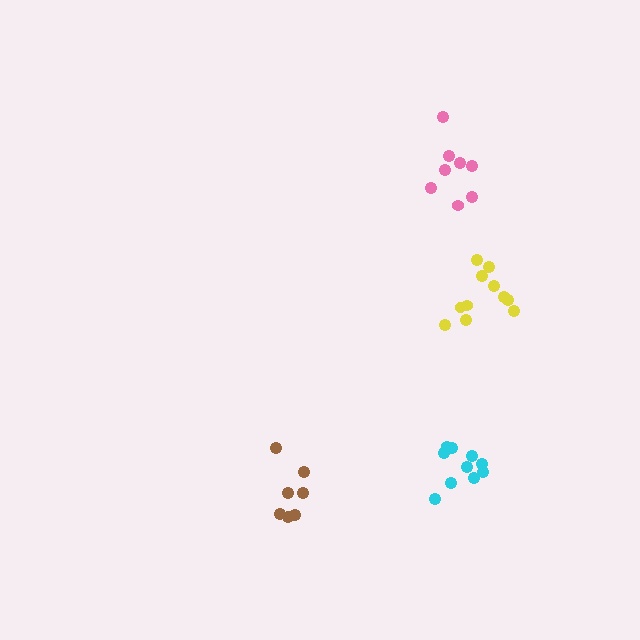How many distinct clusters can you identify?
There are 4 distinct clusters.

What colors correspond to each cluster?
The clusters are colored: yellow, pink, cyan, brown.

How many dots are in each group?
Group 1: 11 dots, Group 2: 8 dots, Group 3: 10 dots, Group 4: 7 dots (36 total).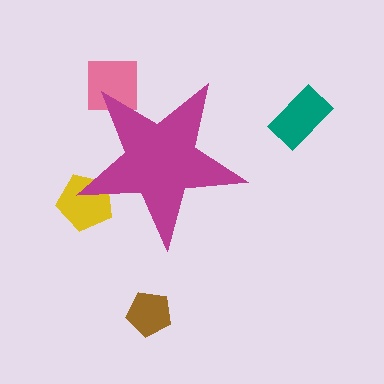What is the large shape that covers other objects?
A magenta star.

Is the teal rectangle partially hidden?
No, the teal rectangle is fully visible.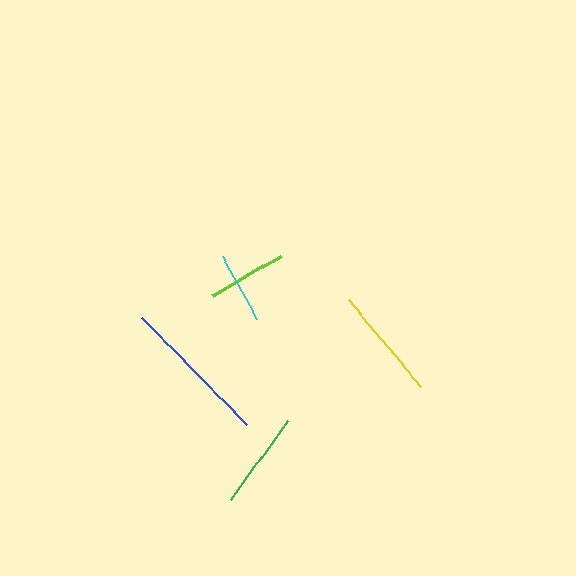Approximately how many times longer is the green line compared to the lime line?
The green line is approximately 1.2 times the length of the lime line.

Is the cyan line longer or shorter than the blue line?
The blue line is longer than the cyan line.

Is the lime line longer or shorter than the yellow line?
The yellow line is longer than the lime line.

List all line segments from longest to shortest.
From longest to shortest: blue, yellow, green, lime, cyan.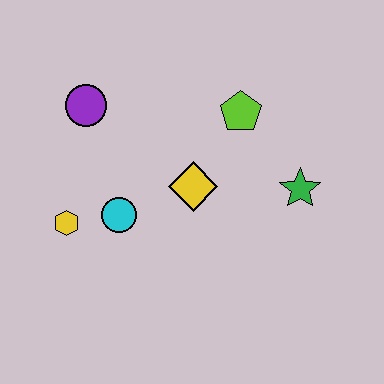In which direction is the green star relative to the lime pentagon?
The green star is below the lime pentagon.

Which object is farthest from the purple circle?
The green star is farthest from the purple circle.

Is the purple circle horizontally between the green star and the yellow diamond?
No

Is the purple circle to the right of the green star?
No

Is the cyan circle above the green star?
No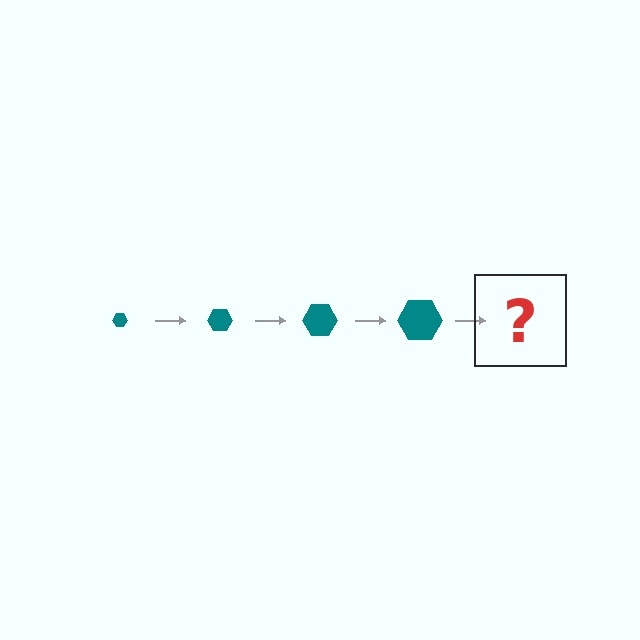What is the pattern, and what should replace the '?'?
The pattern is that the hexagon gets progressively larger each step. The '?' should be a teal hexagon, larger than the previous one.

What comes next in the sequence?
The next element should be a teal hexagon, larger than the previous one.